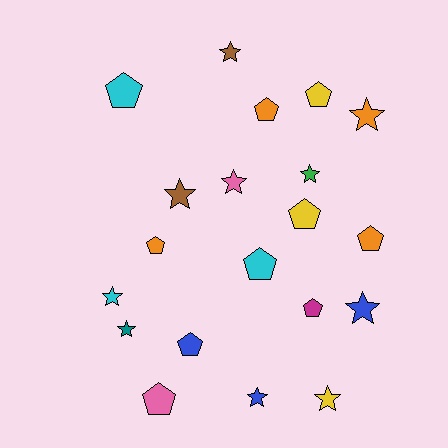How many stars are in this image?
There are 10 stars.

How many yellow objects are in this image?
There are 3 yellow objects.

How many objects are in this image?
There are 20 objects.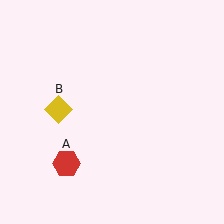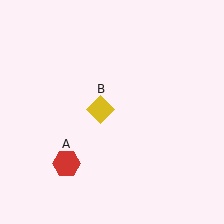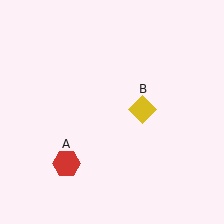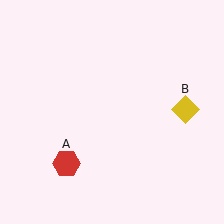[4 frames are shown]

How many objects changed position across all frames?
1 object changed position: yellow diamond (object B).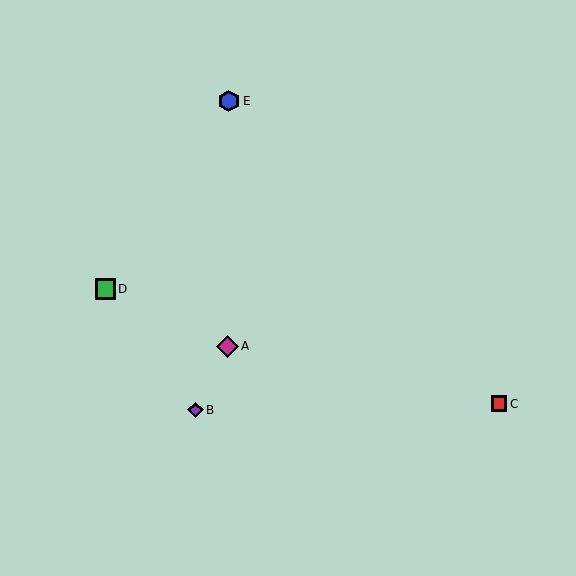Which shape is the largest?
The magenta diamond (labeled A) is the largest.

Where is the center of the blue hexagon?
The center of the blue hexagon is at (229, 101).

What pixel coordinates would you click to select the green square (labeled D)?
Click at (105, 289) to select the green square D.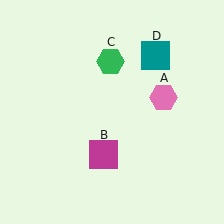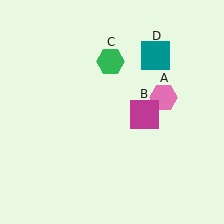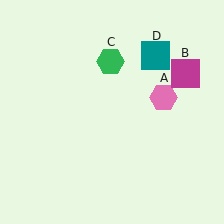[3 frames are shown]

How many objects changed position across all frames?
1 object changed position: magenta square (object B).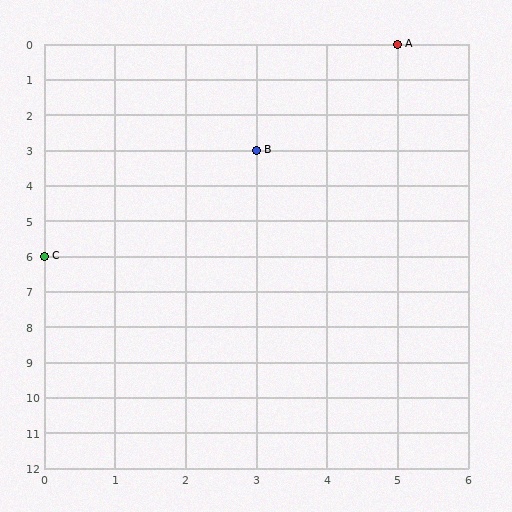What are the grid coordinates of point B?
Point B is at grid coordinates (3, 3).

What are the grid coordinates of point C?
Point C is at grid coordinates (0, 6).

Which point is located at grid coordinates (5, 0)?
Point A is at (5, 0).